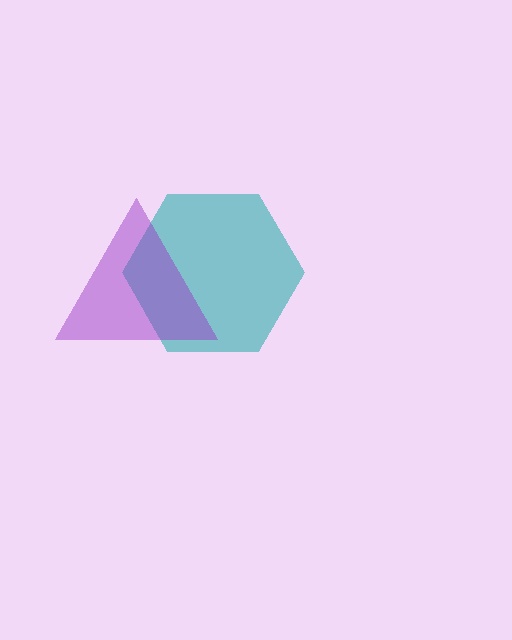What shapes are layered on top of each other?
The layered shapes are: a teal hexagon, a purple triangle.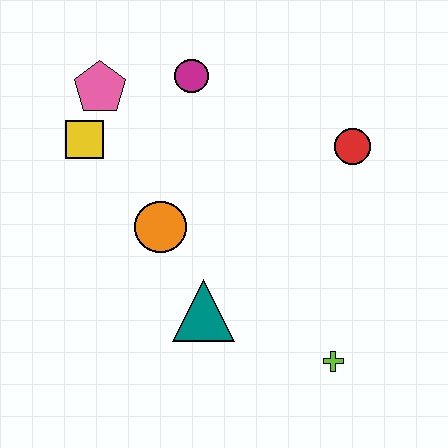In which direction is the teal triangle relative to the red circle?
The teal triangle is below the red circle.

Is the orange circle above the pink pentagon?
No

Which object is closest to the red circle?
The magenta circle is closest to the red circle.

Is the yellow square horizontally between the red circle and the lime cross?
No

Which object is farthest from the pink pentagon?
The lime cross is farthest from the pink pentagon.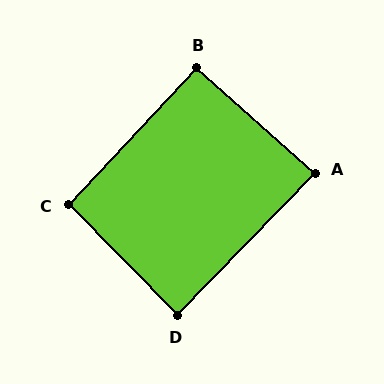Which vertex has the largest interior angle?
C, at approximately 92 degrees.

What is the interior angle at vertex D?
Approximately 89 degrees (approximately right).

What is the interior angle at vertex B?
Approximately 91 degrees (approximately right).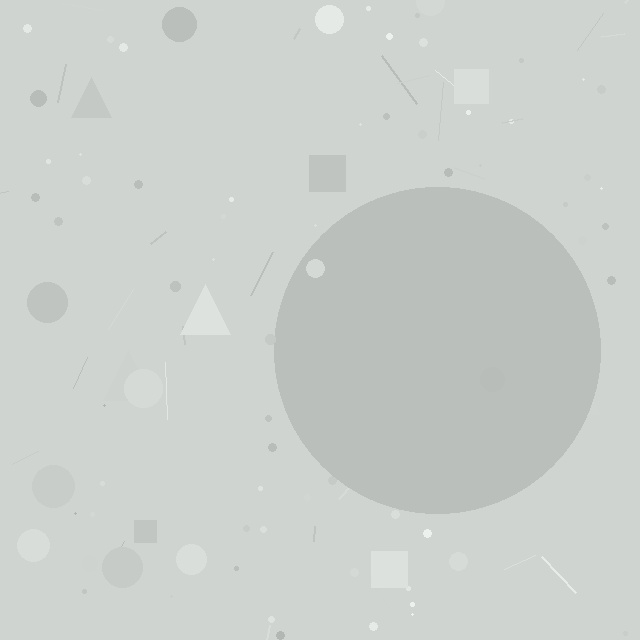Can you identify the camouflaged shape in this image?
The camouflaged shape is a circle.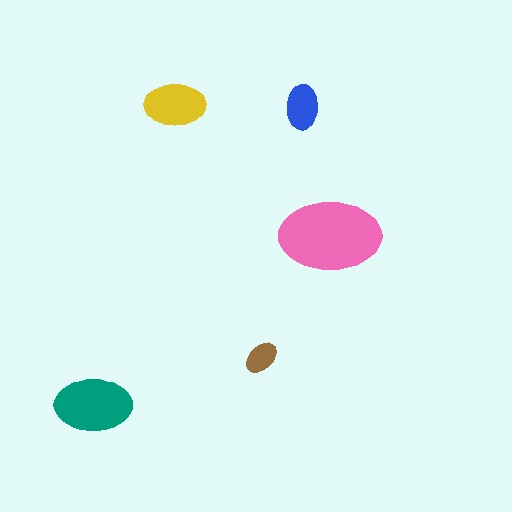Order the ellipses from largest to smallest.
the pink one, the teal one, the yellow one, the blue one, the brown one.